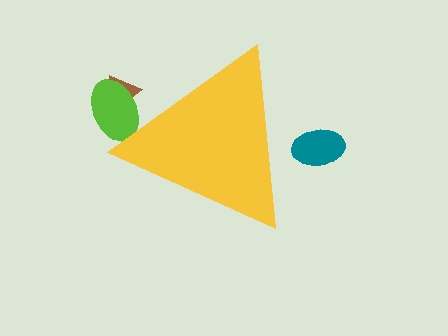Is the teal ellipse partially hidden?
Yes, the teal ellipse is partially hidden behind the yellow triangle.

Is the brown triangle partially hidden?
Yes, the brown triangle is partially hidden behind the yellow triangle.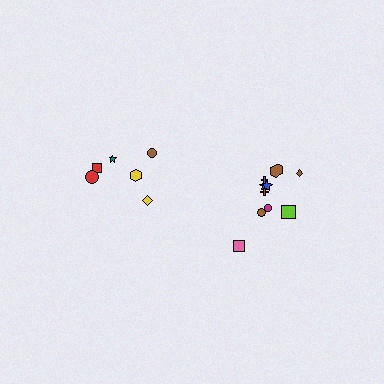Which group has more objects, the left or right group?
The right group.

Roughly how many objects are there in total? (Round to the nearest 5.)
Roughly 15 objects in total.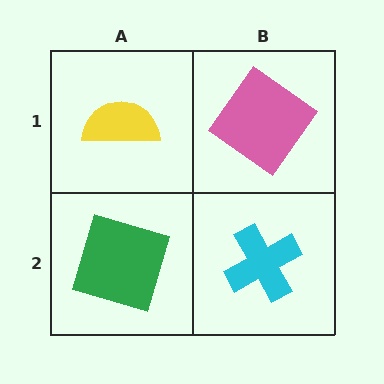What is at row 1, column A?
A yellow semicircle.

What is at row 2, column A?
A green square.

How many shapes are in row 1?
2 shapes.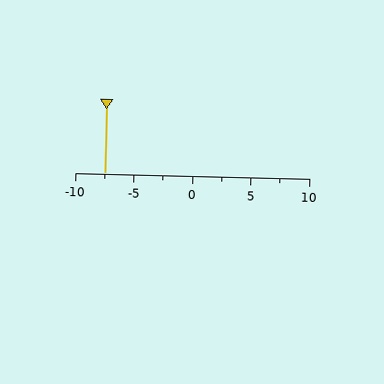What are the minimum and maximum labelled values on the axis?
The axis runs from -10 to 10.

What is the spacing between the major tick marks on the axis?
The major ticks are spaced 5 apart.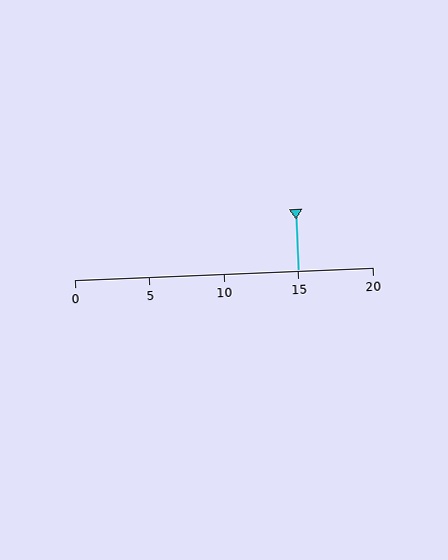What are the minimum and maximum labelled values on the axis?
The axis runs from 0 to 20.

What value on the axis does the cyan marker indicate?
The marker indicates approximately 15.